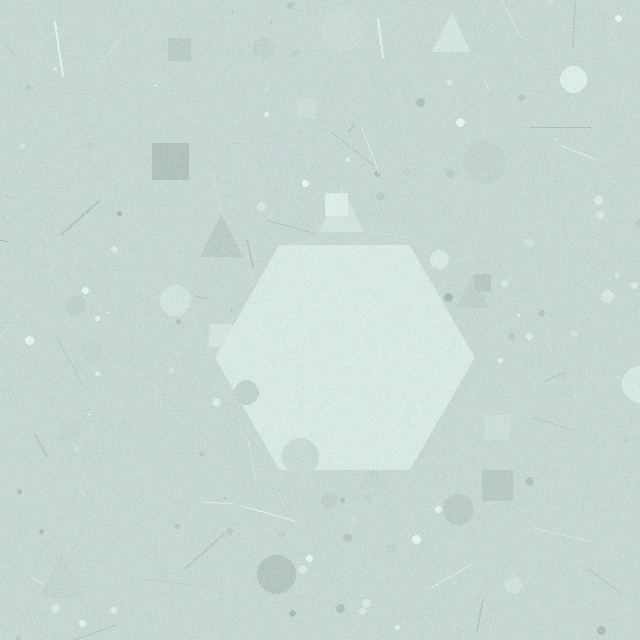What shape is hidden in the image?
A hexagon is hidden in the image.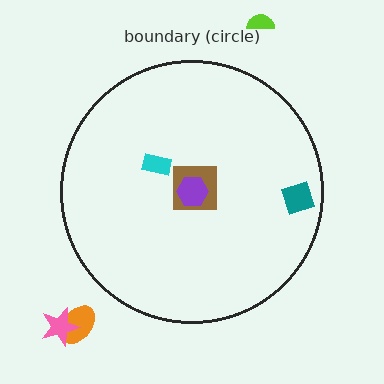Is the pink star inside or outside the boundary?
Outside.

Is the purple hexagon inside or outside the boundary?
Inside.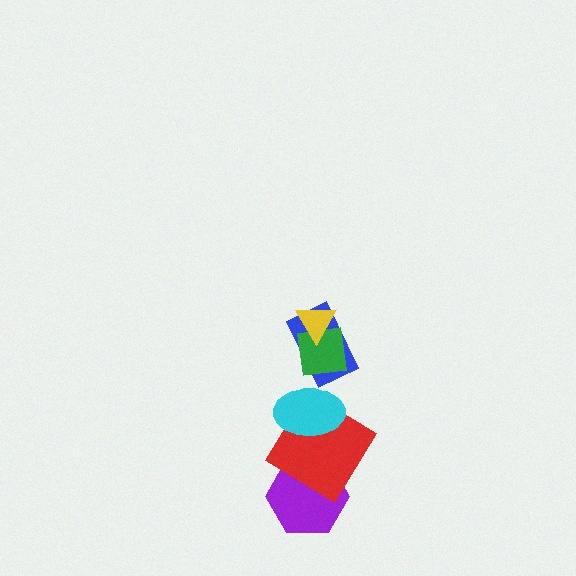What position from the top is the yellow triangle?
The yellow triangle is 1st from the top.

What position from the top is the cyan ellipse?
The cyan ellipse is 4th from the top.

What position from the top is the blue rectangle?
The blue rectangle is 3rd from the top.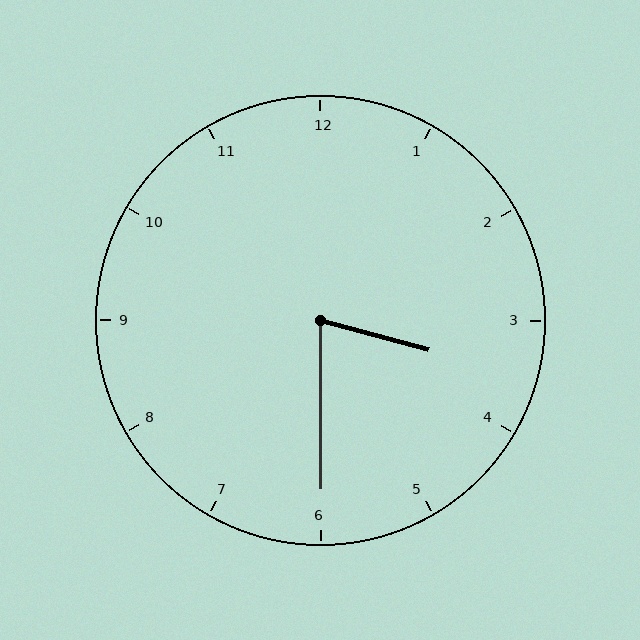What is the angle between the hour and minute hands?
Approximately 75 degrees.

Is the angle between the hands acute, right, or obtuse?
It is acute.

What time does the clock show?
3:30.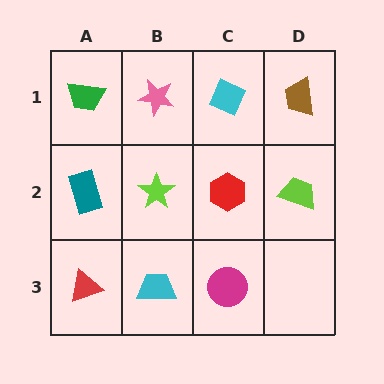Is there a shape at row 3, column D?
No, that cell is empty.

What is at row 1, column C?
A cyan diamond.